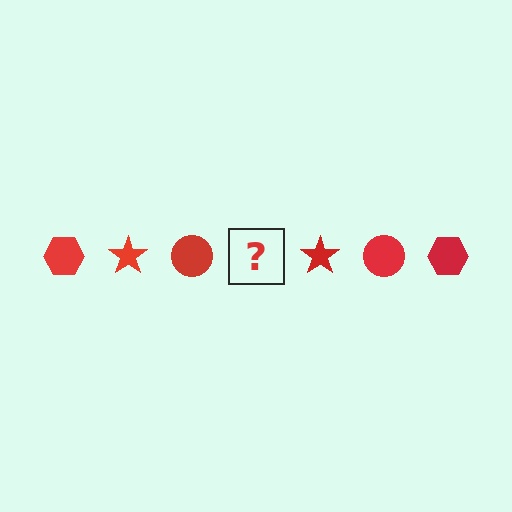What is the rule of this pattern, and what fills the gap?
The rule is that the pattern cycles through hexagon, star, circle shapes in red. The gap should be filled with a red hexagon.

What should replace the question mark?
The question mark should be replaced with a red hexagon.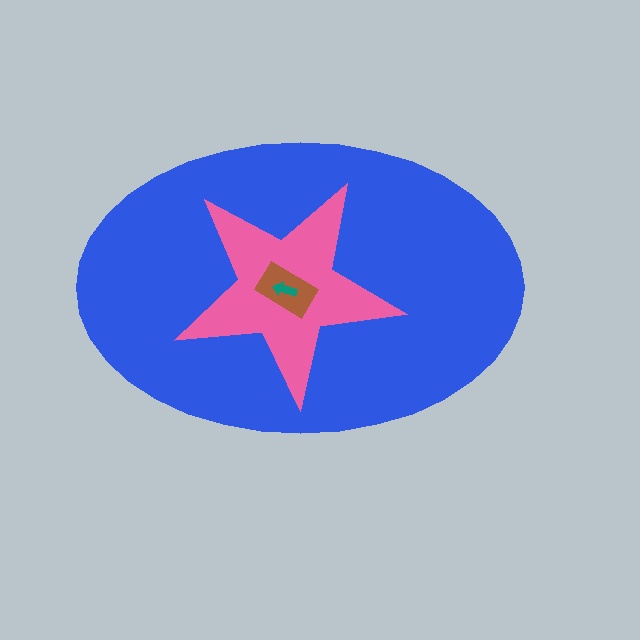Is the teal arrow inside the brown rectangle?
Yes.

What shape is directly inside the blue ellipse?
The pink star.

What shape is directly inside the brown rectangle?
The teal arrow.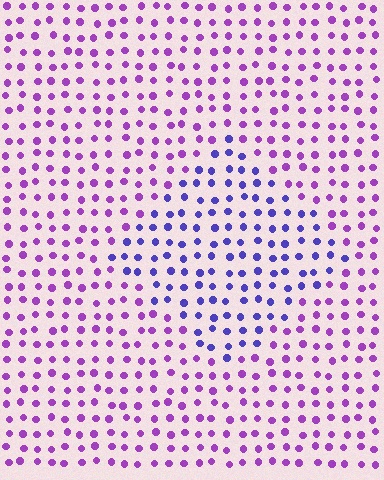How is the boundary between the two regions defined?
The boundary is defined purely by a slight shift in hue (about 40 degrees). Spacing, size, and orientation are identical on both sides.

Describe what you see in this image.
The image is filled with small purple elements in a uniform arrangement. A diamond-shaped region is visible where the elements are tinted to a slightly different hue, forming a subtle color boundary.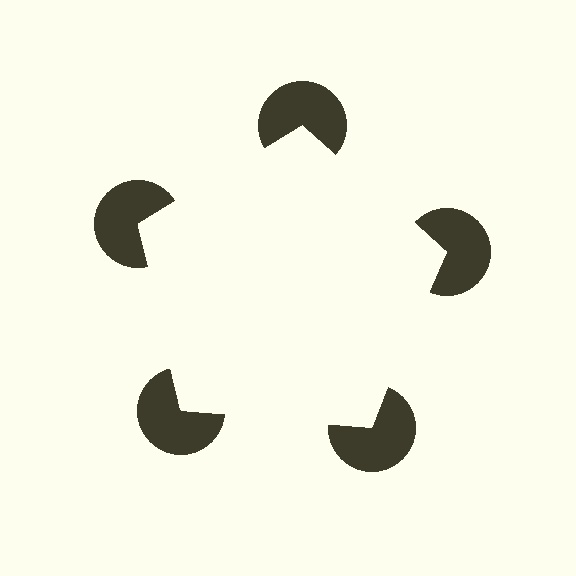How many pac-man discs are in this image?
There are 5 — one at each vertex of the illusory pentagon.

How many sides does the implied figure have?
5 sides.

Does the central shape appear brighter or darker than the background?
It typically appears slightly brighter than the background, even though no actual brightness change is drawn.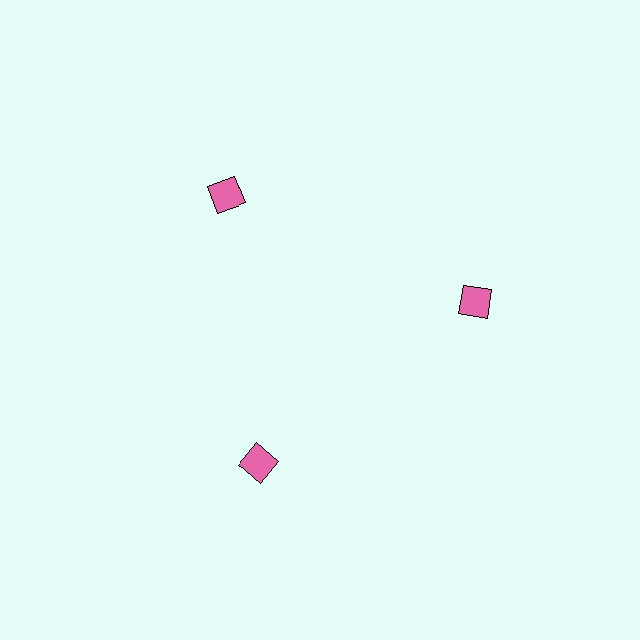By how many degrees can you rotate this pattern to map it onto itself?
The pattern maps onto itself every 120 degrees of rotation.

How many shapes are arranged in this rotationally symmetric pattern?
There are 3 shapes, arranged in 3 groups of 1.